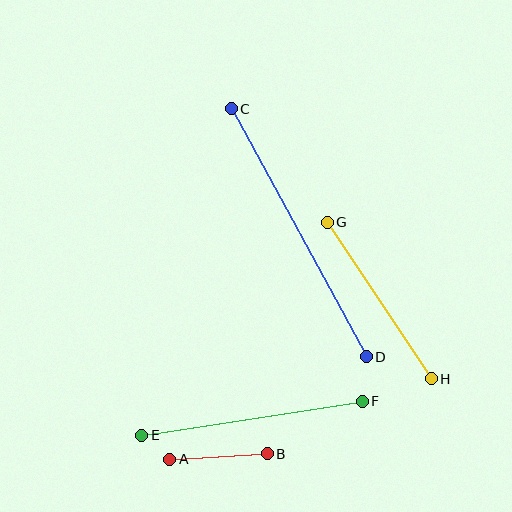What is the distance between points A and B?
The distance is approximately 98 pixels.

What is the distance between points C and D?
The distance is approximately 283 pixels.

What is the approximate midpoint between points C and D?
The midpoint is at approximately (299, 233) pixels.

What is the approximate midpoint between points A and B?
The midpoint is at approximately (219, 457) pixels.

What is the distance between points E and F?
The distance is approximately 223 pixels.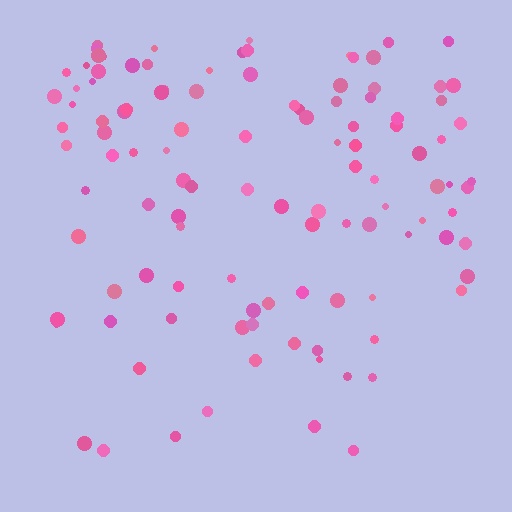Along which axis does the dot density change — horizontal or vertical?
Vertical.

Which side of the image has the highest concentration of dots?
The top.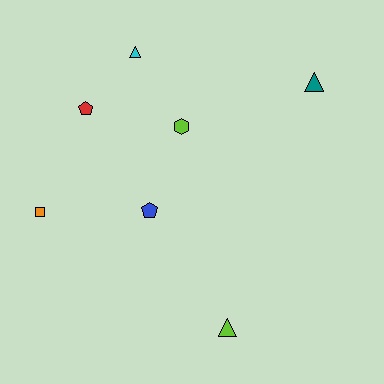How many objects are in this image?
There are 7 objects.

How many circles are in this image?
There are no circles.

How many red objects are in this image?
There is 1 red object.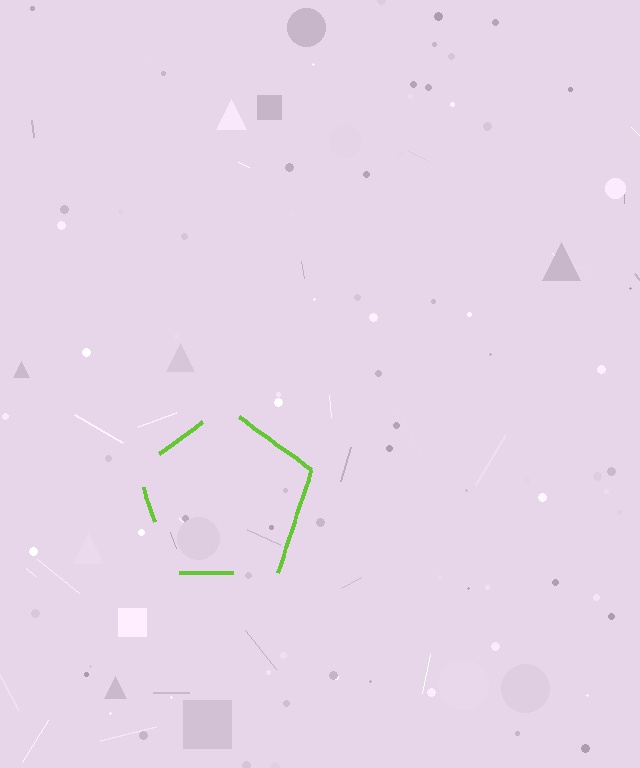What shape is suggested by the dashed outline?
The dashed outline suggests a pentagon.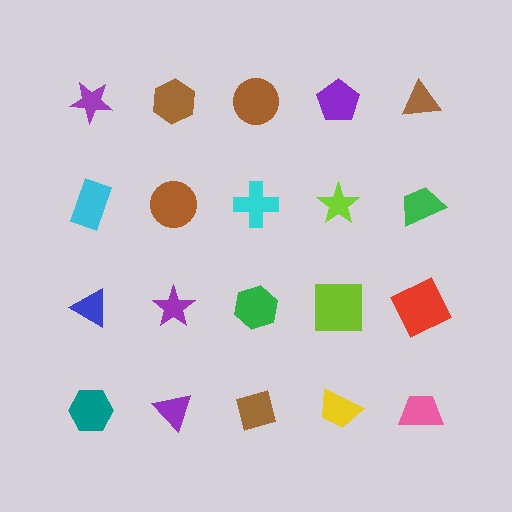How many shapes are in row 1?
5 shapes.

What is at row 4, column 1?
A teal hexagon.